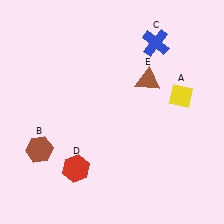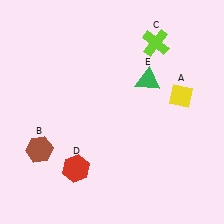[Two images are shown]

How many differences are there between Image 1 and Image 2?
There are 2 differences between the two images.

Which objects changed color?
C changed from blue to lime. E changed from brown to green.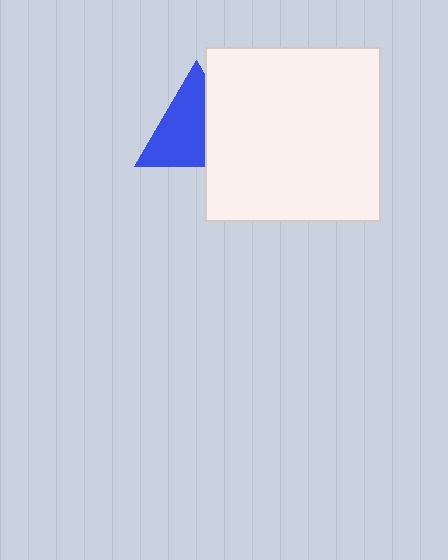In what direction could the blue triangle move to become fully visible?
The blue triangle could move left. That would shift it out from behind the white square entirely.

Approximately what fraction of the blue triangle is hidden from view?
Roughly 37% of the blue triangle is hidden behind the white square.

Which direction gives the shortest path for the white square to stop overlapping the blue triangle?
Moving right gives the shortest separation.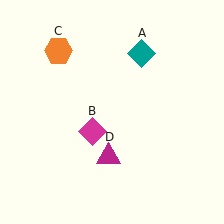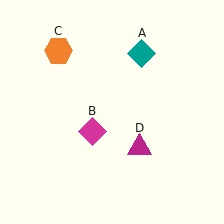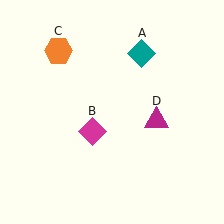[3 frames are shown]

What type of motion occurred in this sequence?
The magenta triangle (object D) rotated counterclockwise around the center of the scene.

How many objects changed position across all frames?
1 object changed position: magenta triangle (object D).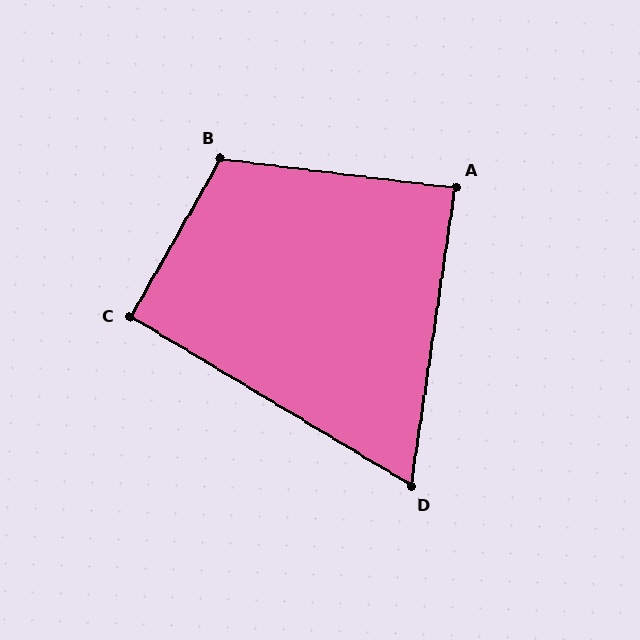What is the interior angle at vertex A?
Approximately 89 degrees (approximately right).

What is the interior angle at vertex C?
Approximately 91 degrees (approximately right).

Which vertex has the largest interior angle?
B, at approximately 113 degrees.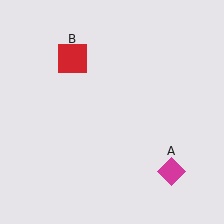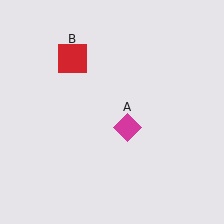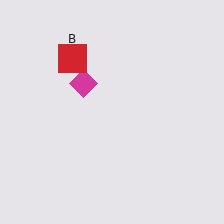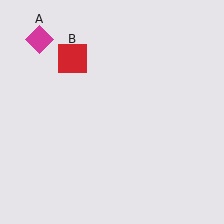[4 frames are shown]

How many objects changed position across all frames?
1 object changed position: magenta diamond (object A).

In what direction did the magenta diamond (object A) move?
The magenta diamond (object A) moved up and to the left.